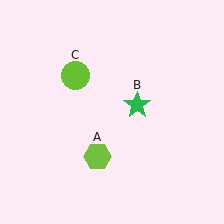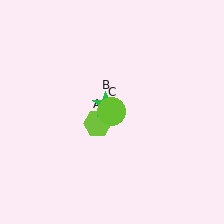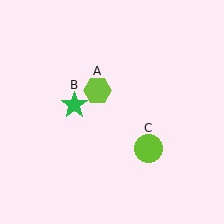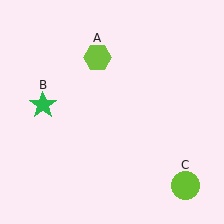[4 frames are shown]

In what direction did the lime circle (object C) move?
The lime circle (object C) moved down and to the right.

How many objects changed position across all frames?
3 objects changed position: lime hexagon (object A), green star (object B), lime circle (object C).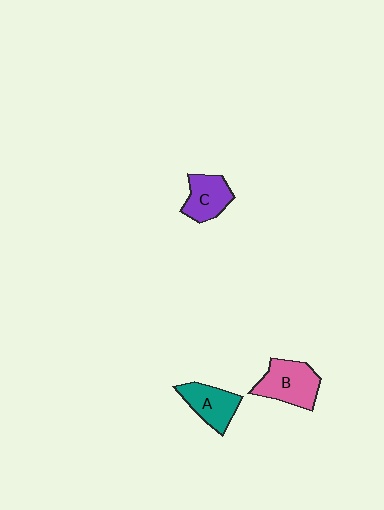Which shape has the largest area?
Shape B (pink).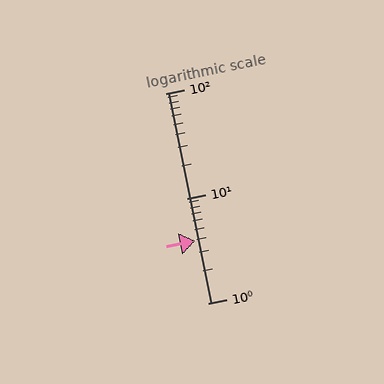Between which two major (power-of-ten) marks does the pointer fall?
The pointer is between 1 and 10.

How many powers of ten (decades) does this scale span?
The scale spans 2 decades, from 1 to 100.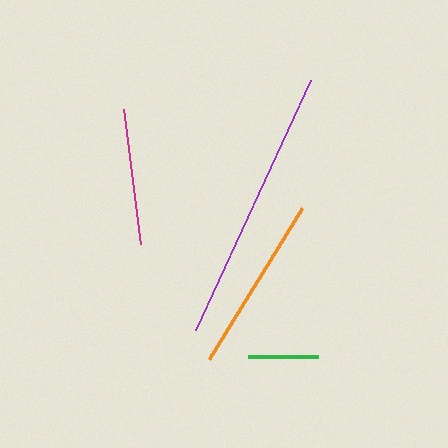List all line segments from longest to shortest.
From longest to shortest: purple, orange, magenta, green.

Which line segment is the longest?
The purple line is the longest at approximately 275 pixels.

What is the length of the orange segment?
The orange segment is approximately 177 pixels long.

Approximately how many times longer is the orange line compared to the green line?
The orange line is approximately 2.5 times the length of the green line.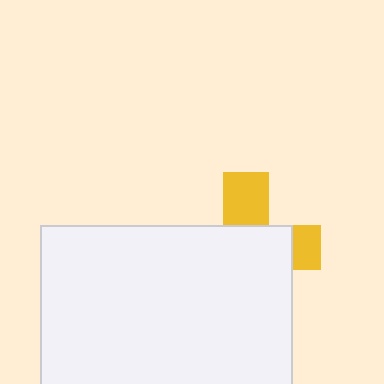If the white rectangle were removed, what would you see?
You would see the complete yellow cross.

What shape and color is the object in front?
The object in front is a white rectangle.